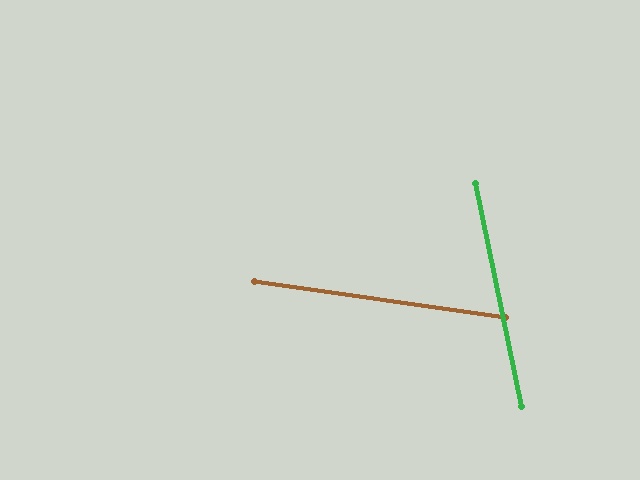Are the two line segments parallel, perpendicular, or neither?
Neither parallel nor perpendicular — they differ by about 70°.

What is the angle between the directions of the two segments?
Approximately 70 degrees.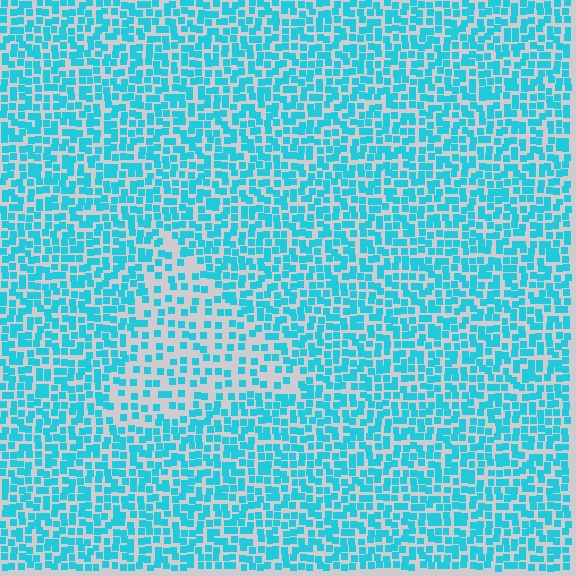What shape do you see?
I see a triangle.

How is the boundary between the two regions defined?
The boundary is defined by a change in element density (approximately 1.9x ratio). All elements are the same color, size, and shape.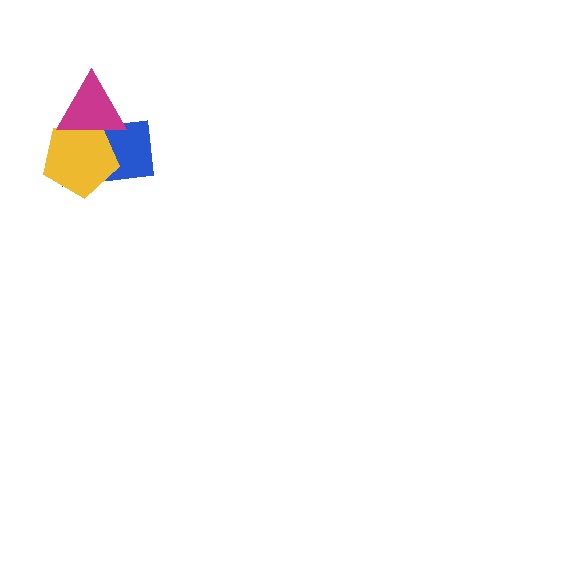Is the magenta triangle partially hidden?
No, no other shape covers it.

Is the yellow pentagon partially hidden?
Yes, it is partially covered by another shape.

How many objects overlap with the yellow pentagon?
2 objects overlap with the yellow pentagon.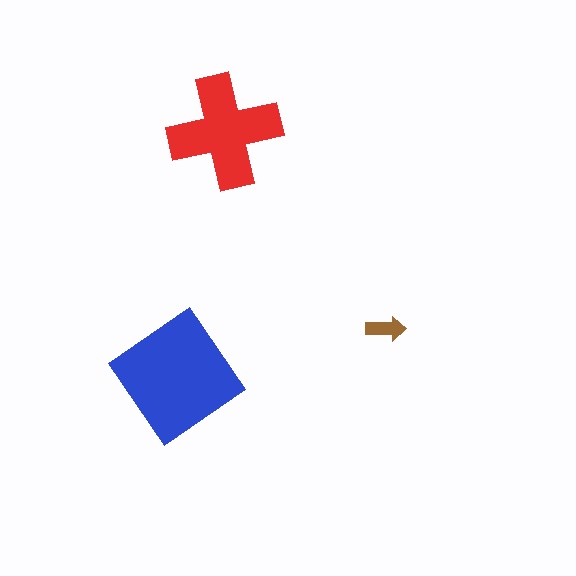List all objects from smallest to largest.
The brown arrow, the red cross, the blue diamond.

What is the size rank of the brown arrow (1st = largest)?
3rd.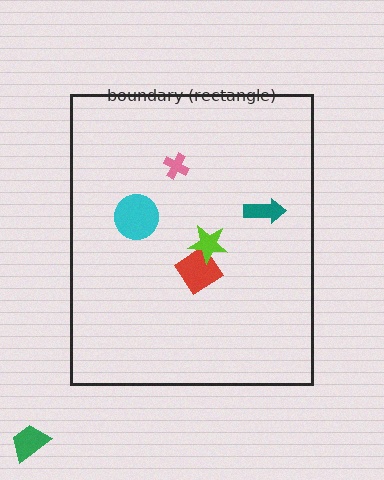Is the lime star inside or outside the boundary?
Inside.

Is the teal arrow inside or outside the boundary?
Inside.